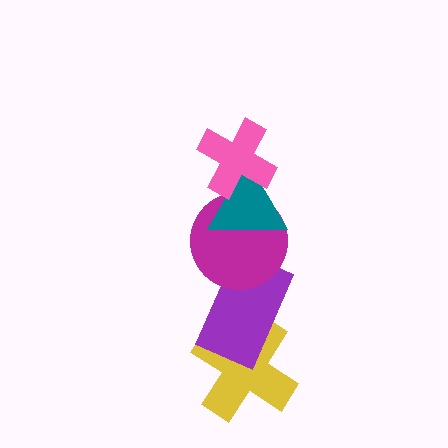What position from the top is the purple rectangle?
The purple rectangle is 4th from the top.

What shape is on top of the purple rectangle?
The magenta circle is on top of the purple rectangle.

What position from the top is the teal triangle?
The teal triangle is 2nd from the top.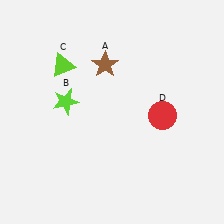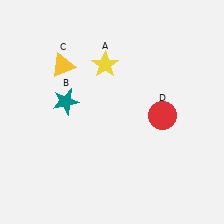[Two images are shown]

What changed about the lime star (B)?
In Image 1, B is lime. In Image 2, it changed to teal.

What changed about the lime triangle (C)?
In Image 1, C is lime. In Image 2, it changed to yellow.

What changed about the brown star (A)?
In Image 1, A is brown. In Image 2, it changed to yellow.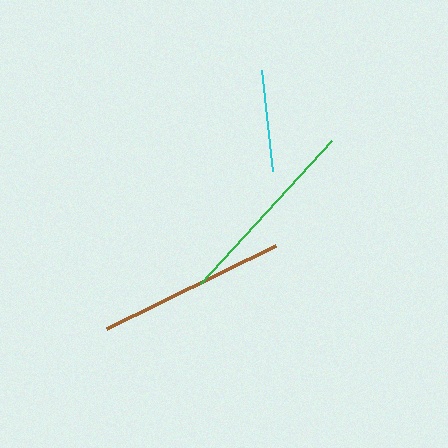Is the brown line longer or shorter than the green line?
The green line is longer than the brown line.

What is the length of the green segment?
The green segment is approximately 194 pixels long.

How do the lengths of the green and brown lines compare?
The green and brown lines are approximately the same length.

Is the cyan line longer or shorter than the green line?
The green line is longer than the cyan line.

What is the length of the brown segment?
The brown segment is approximately 188 pixels long.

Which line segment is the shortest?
The cyan line is the shortest at approximately 102 pixels.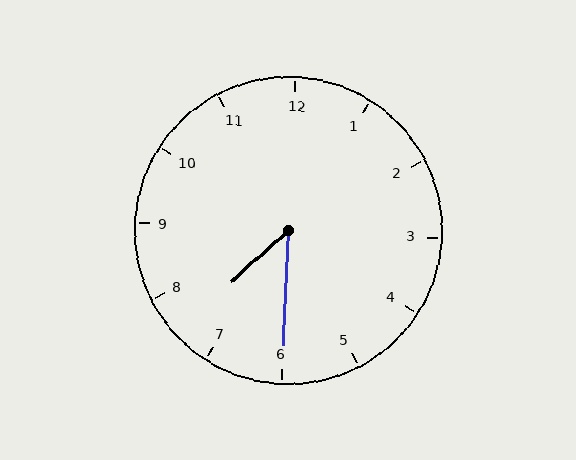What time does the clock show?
7:30.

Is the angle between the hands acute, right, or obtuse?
It is acute.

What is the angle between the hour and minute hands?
Approximately 45 degrees.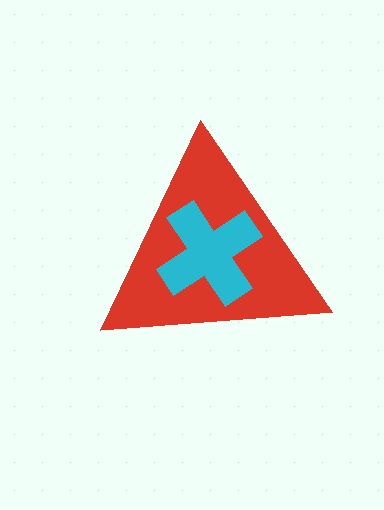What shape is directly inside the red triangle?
The cyan cross.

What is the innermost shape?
The cyan cross.